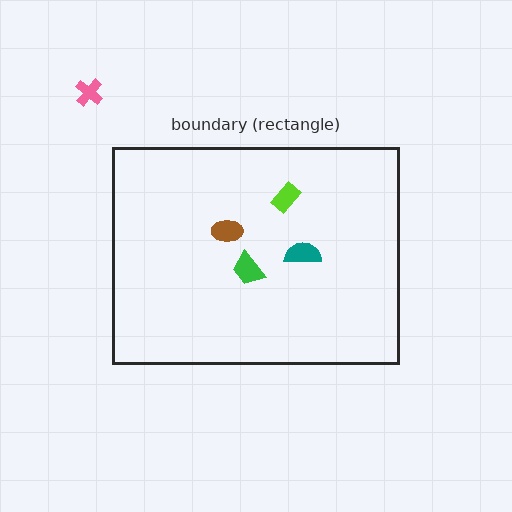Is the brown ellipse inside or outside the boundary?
Inside.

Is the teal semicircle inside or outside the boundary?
Inside.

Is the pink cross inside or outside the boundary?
Outside.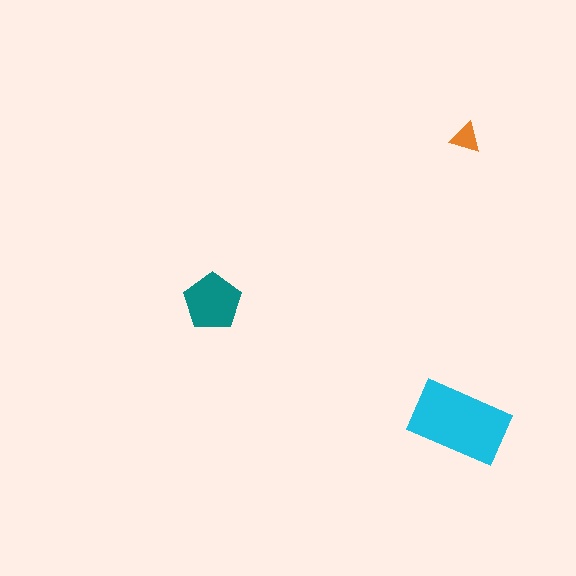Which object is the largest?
The cyan rectangle.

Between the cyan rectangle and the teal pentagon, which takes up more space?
The cyan rectangle.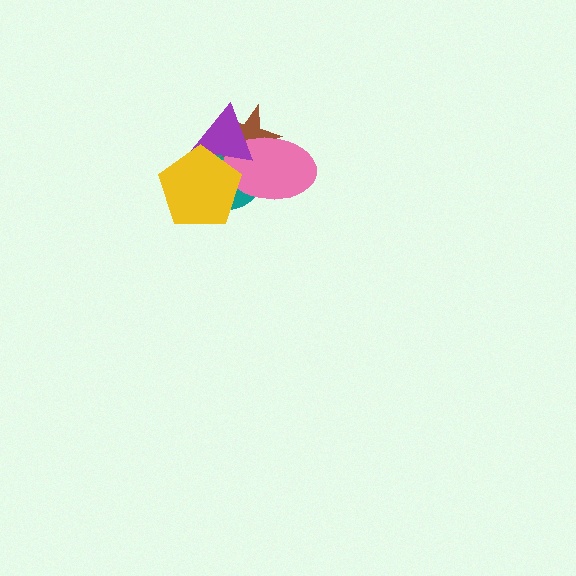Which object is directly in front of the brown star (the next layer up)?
The pink ellipse is directly in front of the brown star.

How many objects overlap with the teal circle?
4 objects overlap with the teal circle.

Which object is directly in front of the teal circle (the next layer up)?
The brown star is directly in front of the teal circle.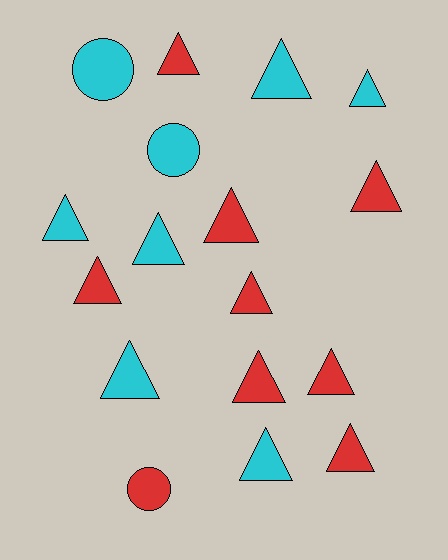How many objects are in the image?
There are 17 objects.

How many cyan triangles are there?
There are 6 cyan triangles.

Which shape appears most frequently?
Triangle, with 14 objects.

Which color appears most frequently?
Red, with 9 objects.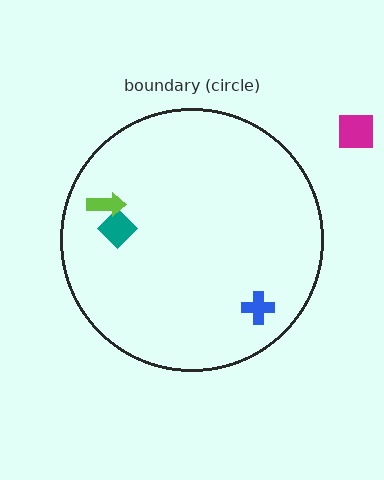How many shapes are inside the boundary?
3 inside, 1 outside.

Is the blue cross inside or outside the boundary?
Inside.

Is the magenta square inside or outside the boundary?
Outside.